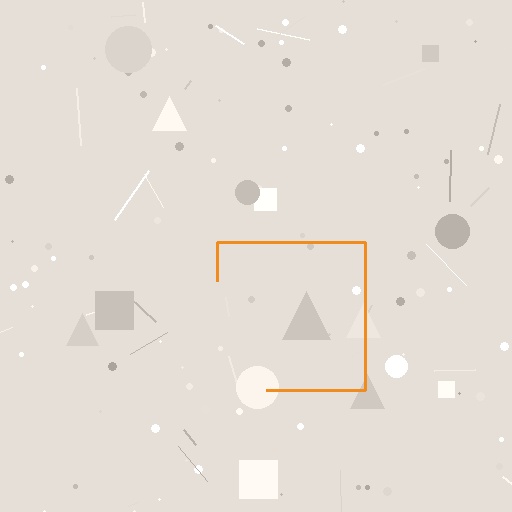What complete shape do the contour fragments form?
The contour fragments form a square.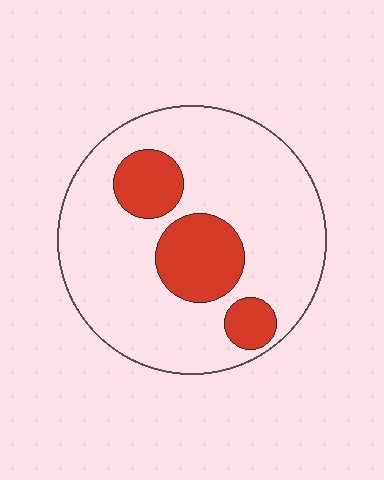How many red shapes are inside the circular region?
3.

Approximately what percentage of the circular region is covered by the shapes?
Approximately 20%.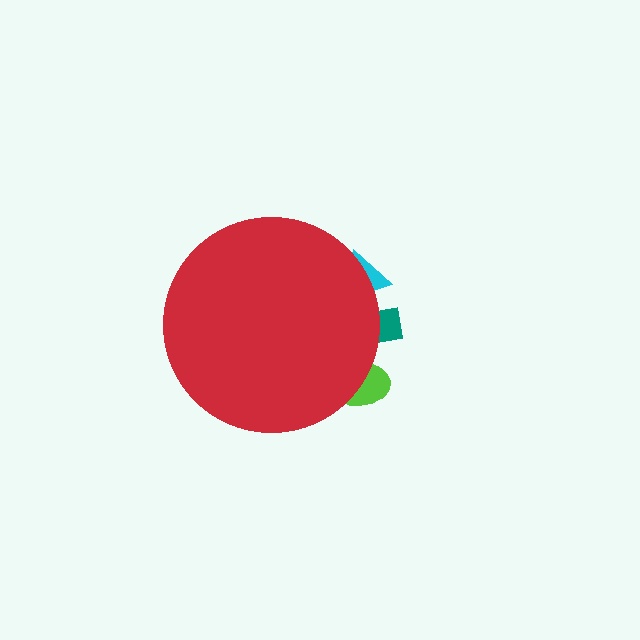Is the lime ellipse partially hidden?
Yes, the lime ellipse is partially hidden behind the red circle.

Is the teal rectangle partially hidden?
Yes, the teal rectangle is partially hidden behind the red circle.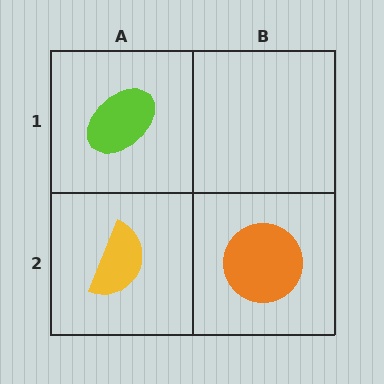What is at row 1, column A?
A lime ellipse.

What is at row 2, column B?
An orange circle.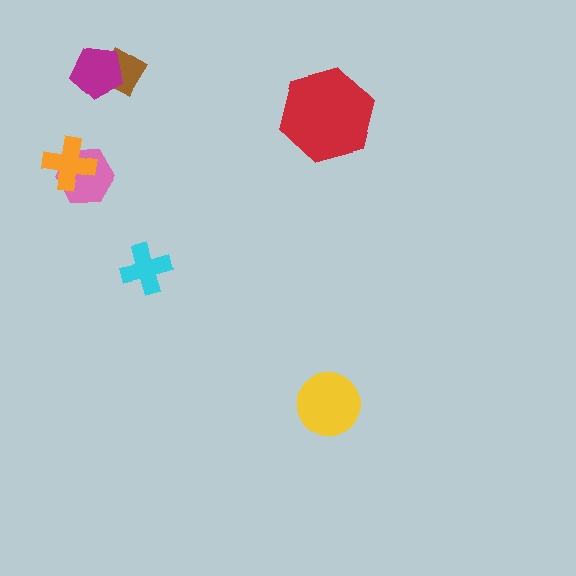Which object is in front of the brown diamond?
The magenta pentagon is in front of the brown diamond.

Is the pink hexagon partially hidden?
Yes, it is partially covered by another shape.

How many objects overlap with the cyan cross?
0 objects overlap with the cyan cross.